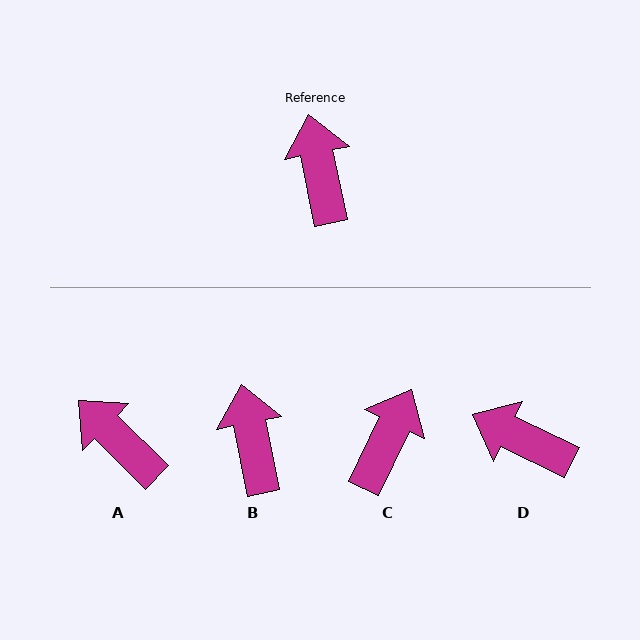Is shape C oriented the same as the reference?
No, it is off by about 37 degrees.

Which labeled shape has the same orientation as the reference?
B.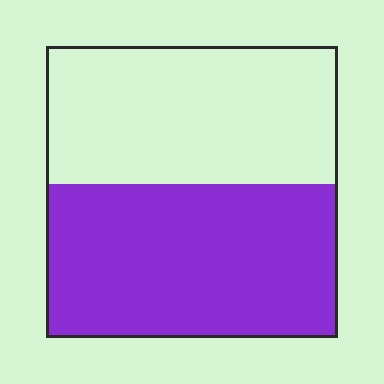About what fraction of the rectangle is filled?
About one half (1/2).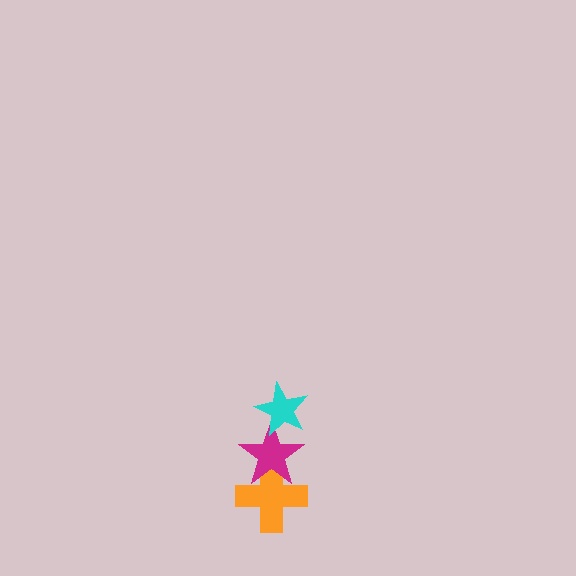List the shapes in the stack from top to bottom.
From top to bottom: the cyan star, the magenta star, the orange cross.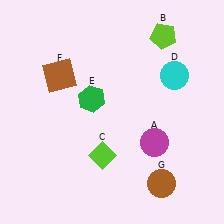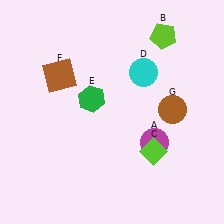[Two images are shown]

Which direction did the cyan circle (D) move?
The cyan circle (D) moved left.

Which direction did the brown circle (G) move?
The brown circle (G) moved up.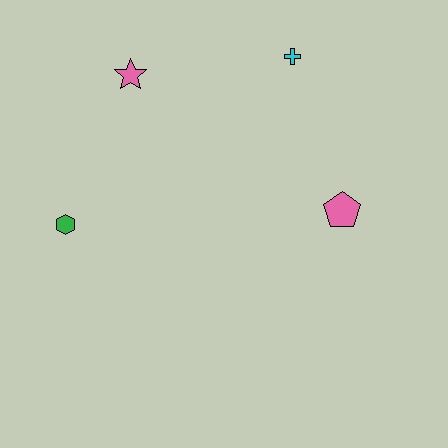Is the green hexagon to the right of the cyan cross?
No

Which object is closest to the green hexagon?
The pink star is closest to the green hexagon.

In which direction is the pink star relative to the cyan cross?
The pink star is to the left of the cyan cross.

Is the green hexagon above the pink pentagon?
No